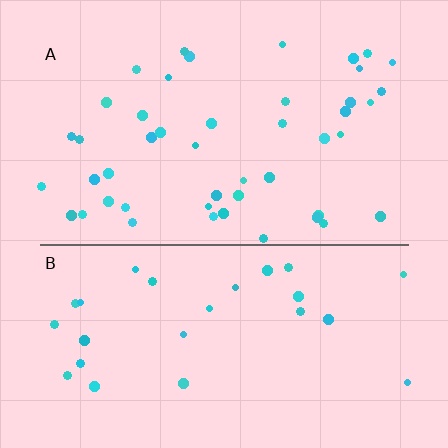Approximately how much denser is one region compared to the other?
Approximately 1.8× — region A over region B.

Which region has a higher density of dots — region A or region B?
A (the top).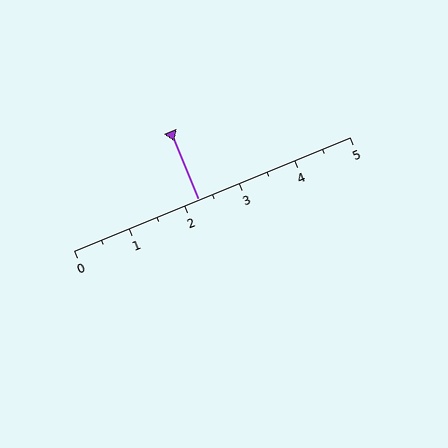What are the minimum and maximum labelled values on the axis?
The axis runs from 0 to 5.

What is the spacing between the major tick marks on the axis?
The major ticks are spaced 1 apart.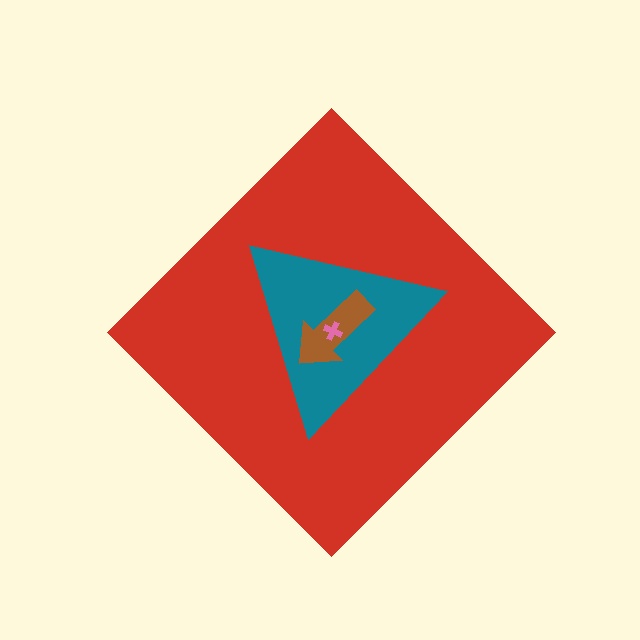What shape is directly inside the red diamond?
The teal triangle.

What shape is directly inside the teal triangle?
The brown arrow.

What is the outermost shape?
The red diamond.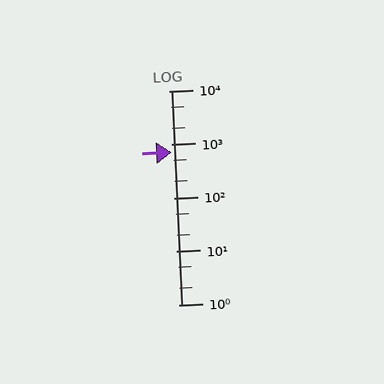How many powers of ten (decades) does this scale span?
The scale spans 4 decades, from 1 to 10000.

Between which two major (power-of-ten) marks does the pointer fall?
The pointer is between 100 and 1000.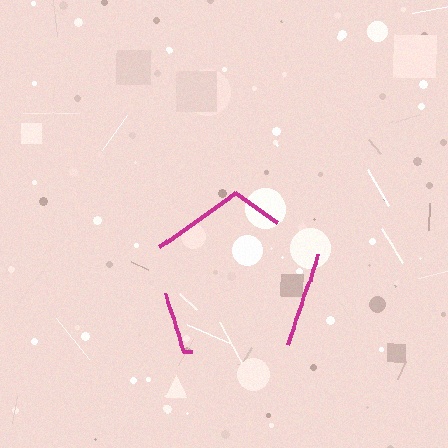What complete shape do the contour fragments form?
The contour fragments form a pentagon.